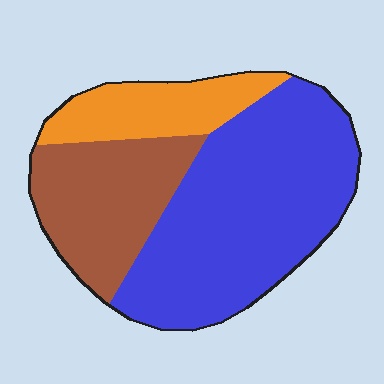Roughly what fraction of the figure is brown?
Brown covers roughly 25% of the figure.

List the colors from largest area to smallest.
From largest to smallest: blue, brown, orange.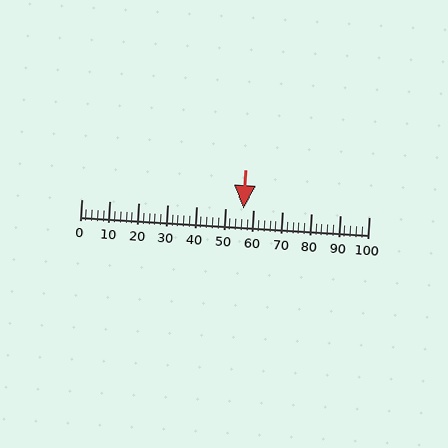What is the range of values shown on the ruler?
The ruler shows values from 0 to 100.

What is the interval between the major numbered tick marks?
The major tick marks are spaced 10 units apart.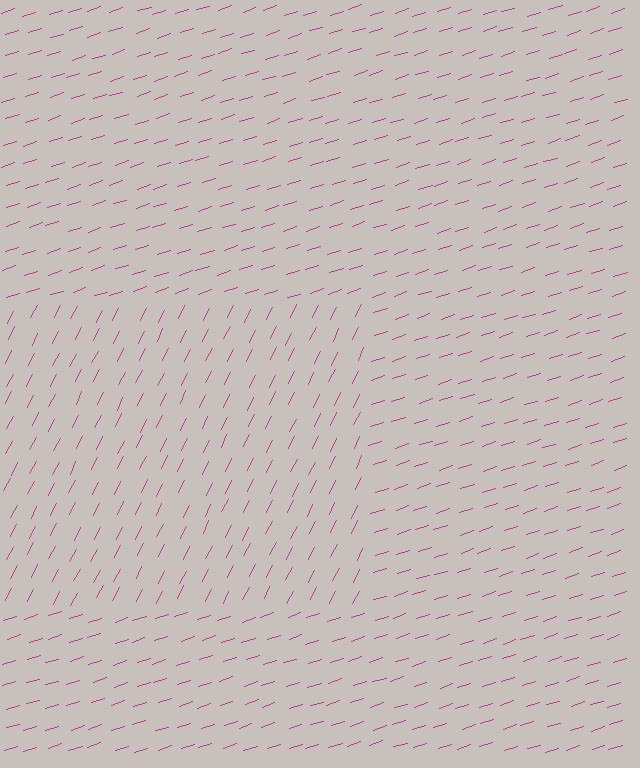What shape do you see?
I see a rectangle.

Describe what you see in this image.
The image is filled with small magenta line segments. A rectangle region in the image has lines oriented differently from the surrounding lines, creating a visible texture boundary.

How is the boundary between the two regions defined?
The boundary is defined purely by a change in line orientation (approximately 45 degrees difference). All lines are the same color and thickness.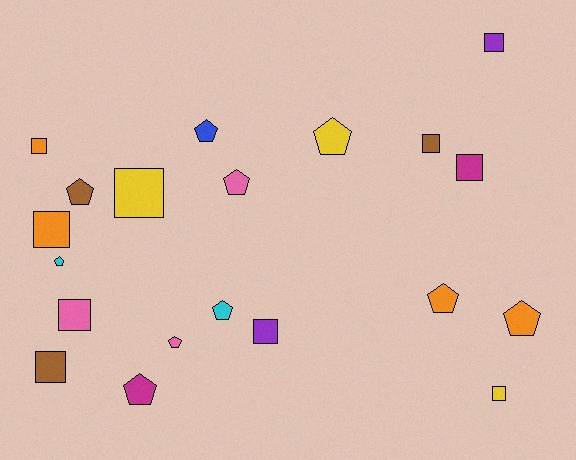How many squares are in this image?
There are 10 squares.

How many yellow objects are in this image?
There are 3 yellow objects.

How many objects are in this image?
There are 20 objects.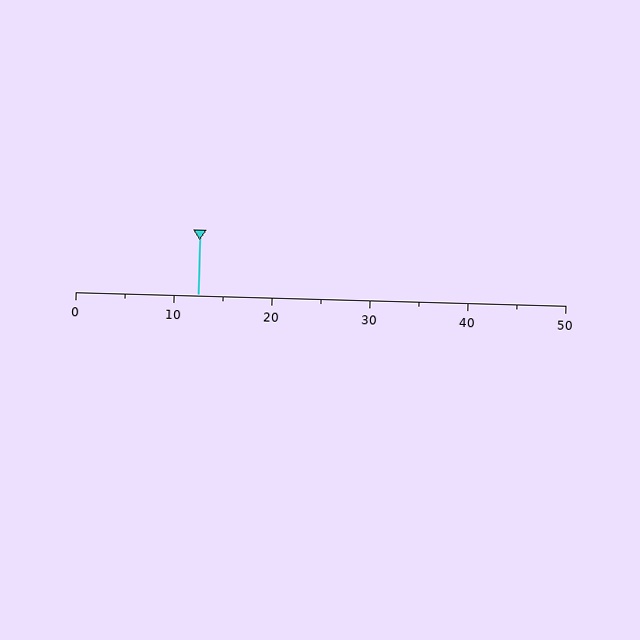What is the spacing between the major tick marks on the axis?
The major ticks are spaced 10 apart.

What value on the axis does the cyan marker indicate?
The marker indicates approximately 12.5.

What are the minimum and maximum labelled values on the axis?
The axis runs from 0 to 50.